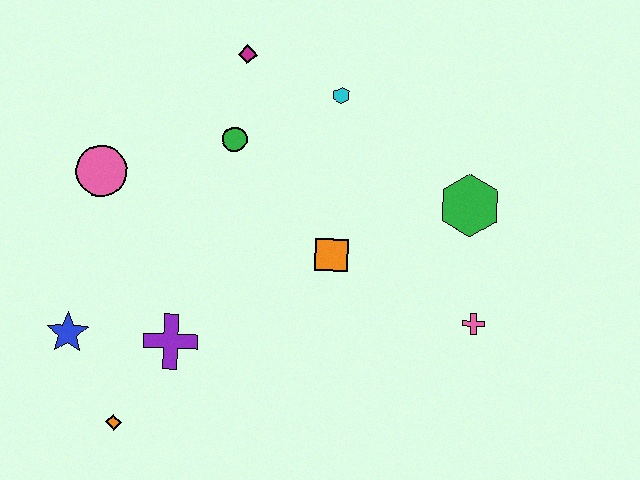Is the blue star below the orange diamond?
No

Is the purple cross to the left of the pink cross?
Yes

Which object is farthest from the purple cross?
The green hexagon is farthest from the purple cross.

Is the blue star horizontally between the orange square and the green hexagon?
No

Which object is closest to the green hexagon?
The pink cross is closest to the green hexagon.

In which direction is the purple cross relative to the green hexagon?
The purple cross is to the left of the green hexagon.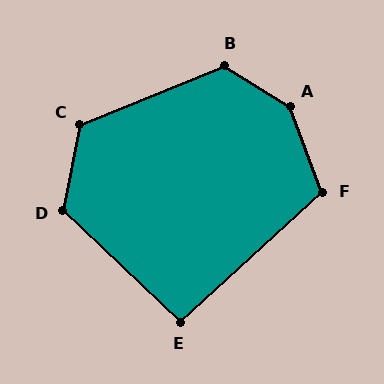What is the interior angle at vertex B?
Approximately 126 degrees (obtuse).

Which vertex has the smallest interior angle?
E, at approximately 94 degrees.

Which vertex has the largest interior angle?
A, at approximately 142 degrees.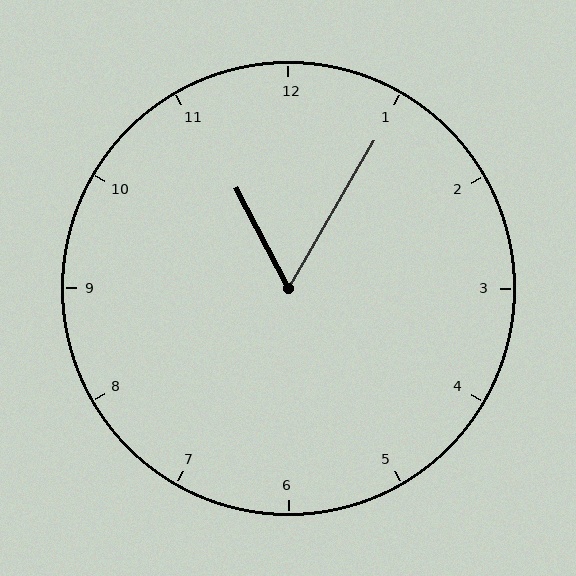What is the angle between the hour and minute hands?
Approximately 58 degrees.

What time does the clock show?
11:05.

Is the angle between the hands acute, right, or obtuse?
It is acute.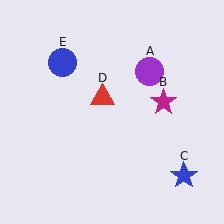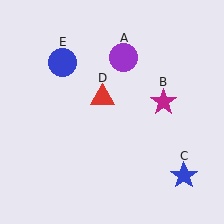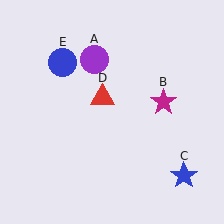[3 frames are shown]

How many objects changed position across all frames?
1 object changed position: purple circle (object A).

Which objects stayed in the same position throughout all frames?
Magenta star (object B) and blue star (object C) and red triangle (object D) and blue circle (object E) remained stationary.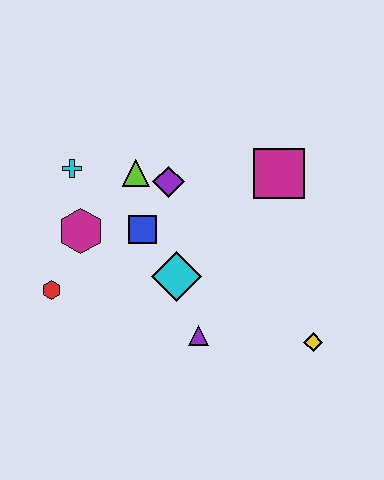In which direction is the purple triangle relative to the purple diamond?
The purple triangle is below the purple diamond.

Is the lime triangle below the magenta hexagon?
No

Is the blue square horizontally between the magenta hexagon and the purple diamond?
Yes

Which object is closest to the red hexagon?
The magenta hexagon is closest to the red hexagon.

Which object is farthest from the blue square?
The yellow diamond is farthest from the blue square.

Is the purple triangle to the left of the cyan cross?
No